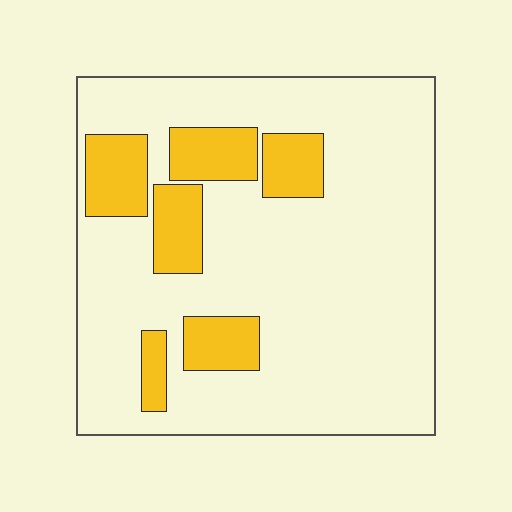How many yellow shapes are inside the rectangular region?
6.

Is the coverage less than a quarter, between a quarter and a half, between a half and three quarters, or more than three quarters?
Less than a quarter.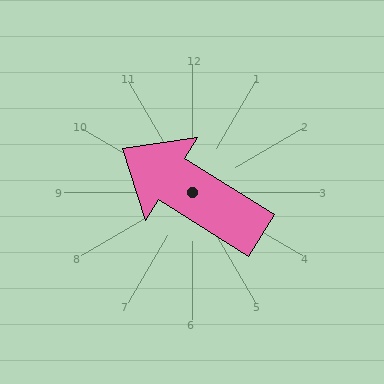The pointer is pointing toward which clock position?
Roughly 10 o'clock.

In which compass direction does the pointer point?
Northwest.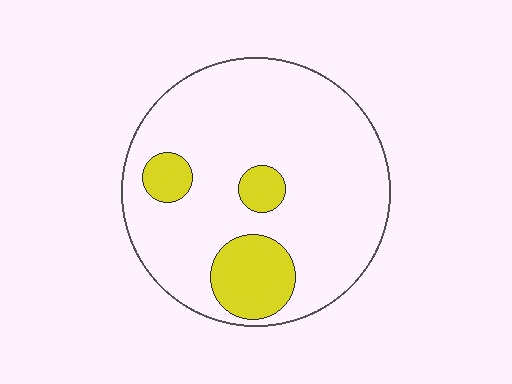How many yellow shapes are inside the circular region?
3.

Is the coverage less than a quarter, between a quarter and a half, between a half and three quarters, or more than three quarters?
Less than a quarter.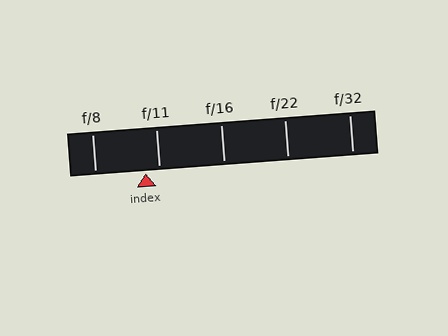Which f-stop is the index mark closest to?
The index mark is closest to f/11.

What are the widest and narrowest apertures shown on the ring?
The widest aperture shown is f/8 and the narrowest is f/32.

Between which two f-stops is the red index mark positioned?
The index mark is between f/8 and f/11.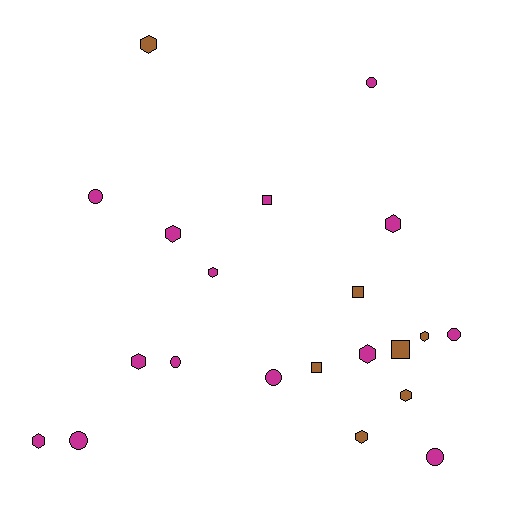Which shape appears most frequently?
Hexagon, with 10 objects.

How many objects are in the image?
There are 21 objects.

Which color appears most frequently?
Magenta, with 14 objects.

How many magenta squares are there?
There is 1 magenta square.